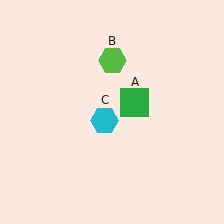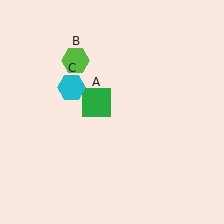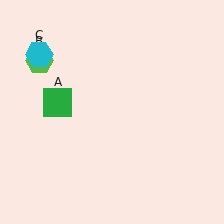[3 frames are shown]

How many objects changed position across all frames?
3 objects changed position: green square (object A), lime hexagon (object B), cyan hexagon (object C).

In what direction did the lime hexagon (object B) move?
The lime hexagon (object B) moved left.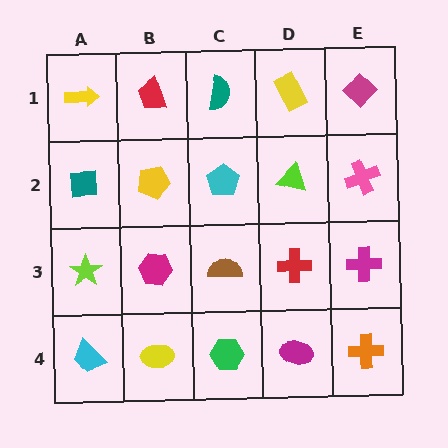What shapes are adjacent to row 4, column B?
A magenta hexagon (row 3, column B), a cyan trapezoid (row 4, column A), a green hexagon (row 4, column C).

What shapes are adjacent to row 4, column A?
A lime star (row 3, column A), a yellow ellipse (row 4, column B).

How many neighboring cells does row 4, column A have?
2.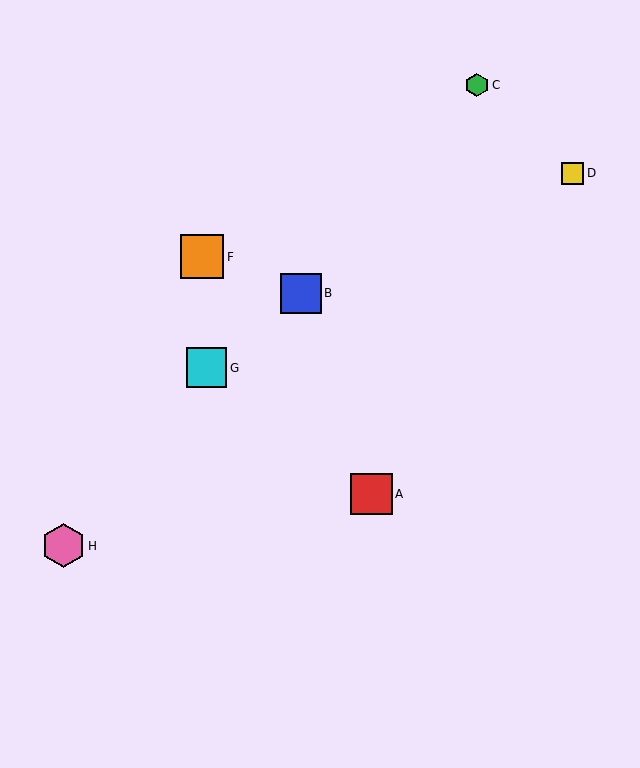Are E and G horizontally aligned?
Yes, both are at y≈368.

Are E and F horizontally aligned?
No, E is at y≈368 and F is at y≈257.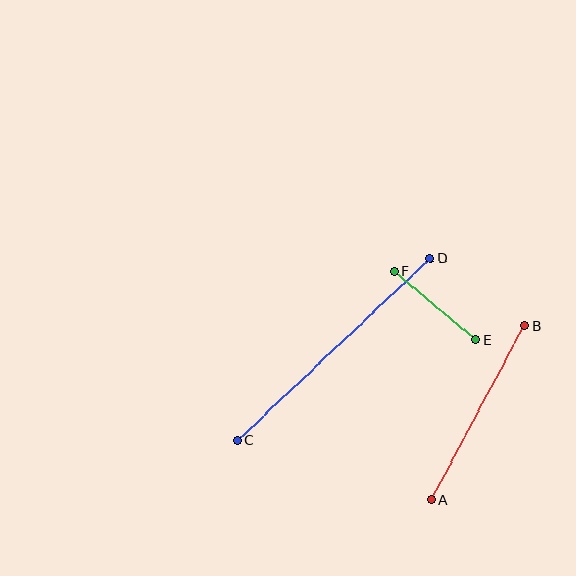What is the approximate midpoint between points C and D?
The midpoint is at approximately (334, 349) pixels.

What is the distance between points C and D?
The distance is approximately 266 pixels.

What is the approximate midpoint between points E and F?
The midpoint is at approximately (435, 305) pixels.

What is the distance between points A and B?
The distance is approximately 198 pixels.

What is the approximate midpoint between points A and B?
The midpoint is at approximately (478, 413) pixels.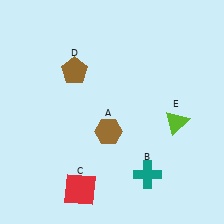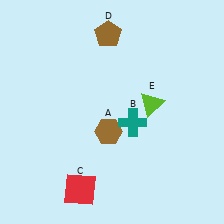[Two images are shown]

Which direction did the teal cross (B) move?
The teal cross (B) moved up.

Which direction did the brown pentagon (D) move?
The brown pentagon (D) moved up.